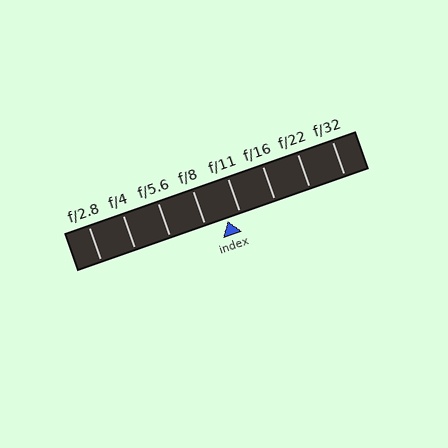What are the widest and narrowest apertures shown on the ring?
The widest aperture shown is f/2.8 and the narrowest is f/32.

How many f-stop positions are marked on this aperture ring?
There are 8 f-stop positions marked.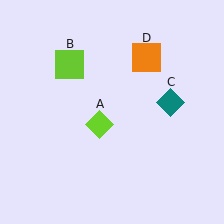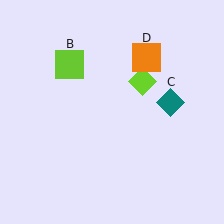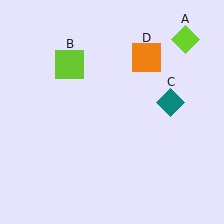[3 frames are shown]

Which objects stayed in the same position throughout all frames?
Lime square (object B) and teal diamond (object C) and orange square (object D) remained stationary.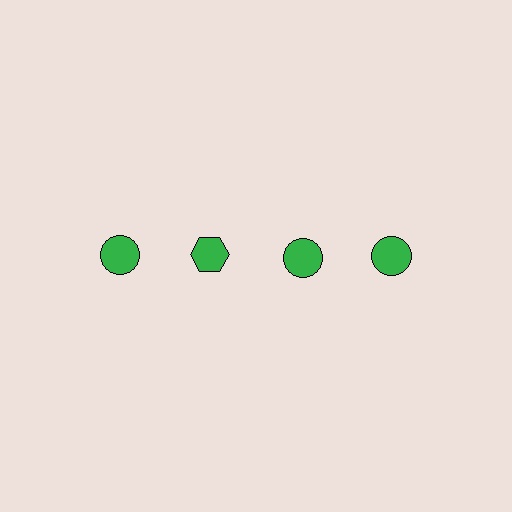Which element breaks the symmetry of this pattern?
The green hexagon in the top row, second from left column breaks the symmetry. All other shapes are green circles.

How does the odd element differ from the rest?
It has a different shape: hexagon instead of circle.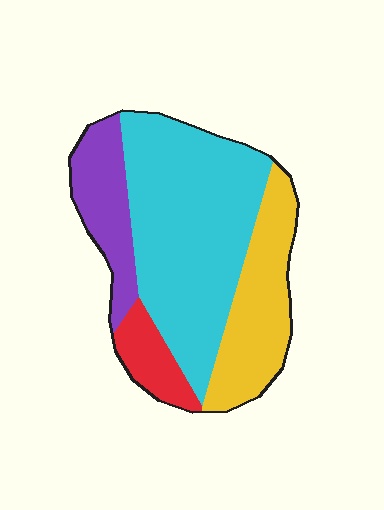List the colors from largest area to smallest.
From largest to smallest: cyan, yellow, purple, red.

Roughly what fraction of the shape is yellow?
Yellow takes up about one quarter (1/4) of the shape.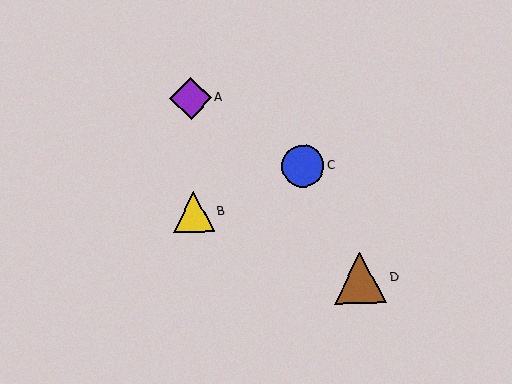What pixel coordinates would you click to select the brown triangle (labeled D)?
Click at (360, 278) to select the brown triangle D.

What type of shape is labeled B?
Shape B is a yellow triangle.